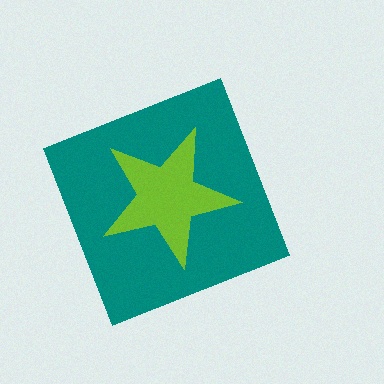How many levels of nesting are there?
2.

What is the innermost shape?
The lime star.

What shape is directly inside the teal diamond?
The lime star.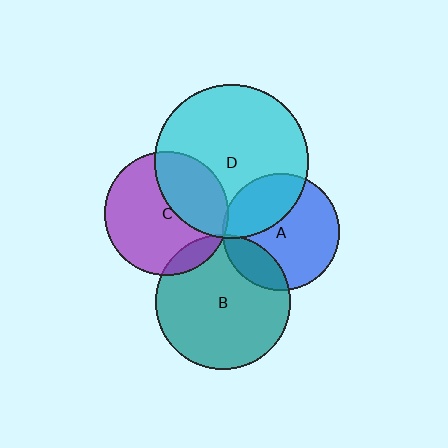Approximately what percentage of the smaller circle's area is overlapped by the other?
Approximately 35%.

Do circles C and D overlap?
Yes.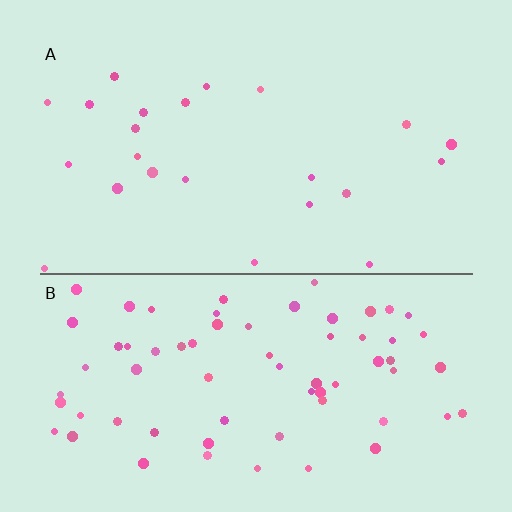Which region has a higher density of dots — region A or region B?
B (the bottom).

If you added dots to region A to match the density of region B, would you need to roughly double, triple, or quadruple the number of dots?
Approximately triple.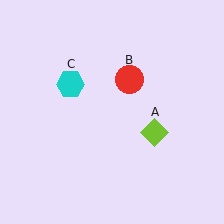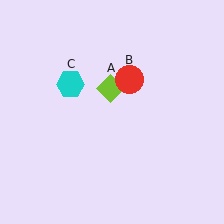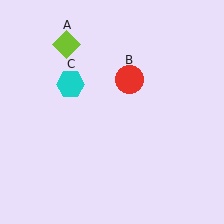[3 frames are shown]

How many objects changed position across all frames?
1 object changed position: lime diamond (object A).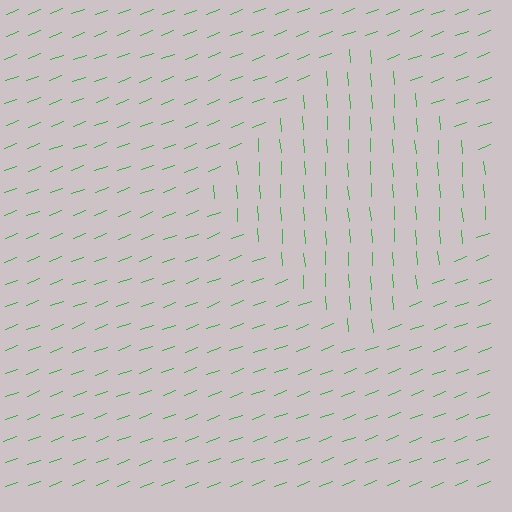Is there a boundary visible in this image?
Yes, there is a texture boundary formed by a change in line orientation.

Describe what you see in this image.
The image is filled with small green line segments. A diamond region in the image has lines oriented differently from the surrounding lines, creating a visible texture boundary.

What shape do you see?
I see a diamond.